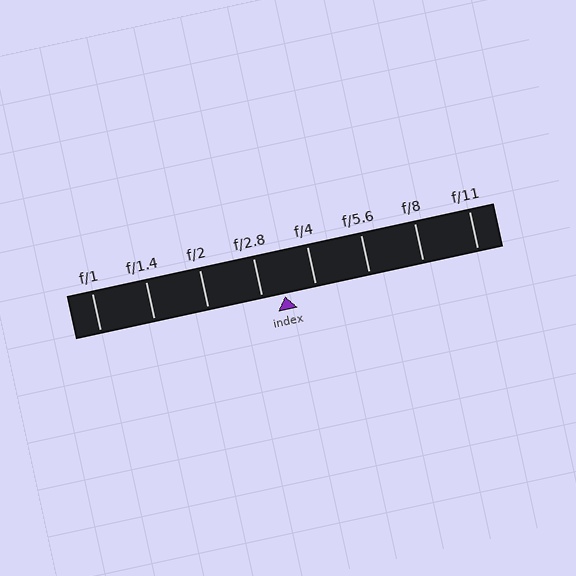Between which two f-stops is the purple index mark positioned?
The index mark is between f/2.8 and f/4.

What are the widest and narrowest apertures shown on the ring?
The widest aperture shown is f/1 and the narrowest is f/11.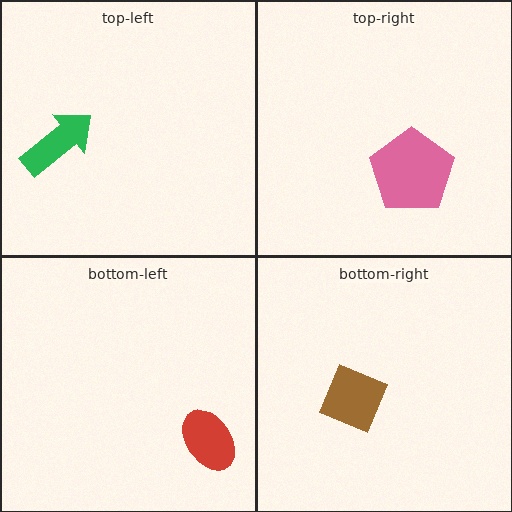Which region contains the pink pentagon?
The top-right region.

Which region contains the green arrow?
The top-left region.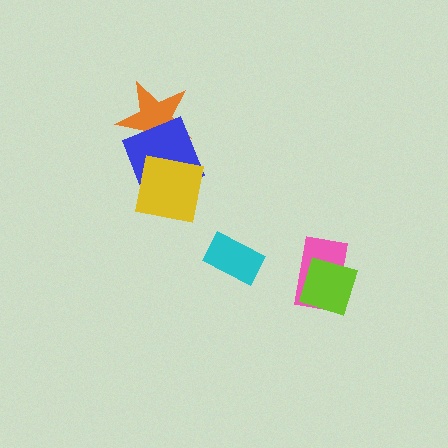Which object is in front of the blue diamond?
The yellow square is in front of the blue diamond.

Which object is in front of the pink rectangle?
The lime diamond is in front of the pink rectangle.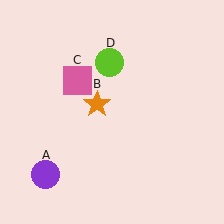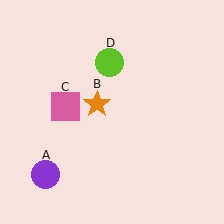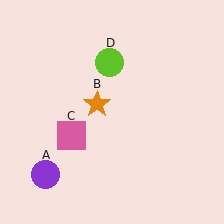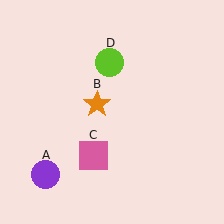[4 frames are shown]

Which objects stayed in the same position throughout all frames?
Purple circle (object A) and orange star (object B) and lime circle (object D) remained stationary.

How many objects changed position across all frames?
1 object changed position: pink square (object C).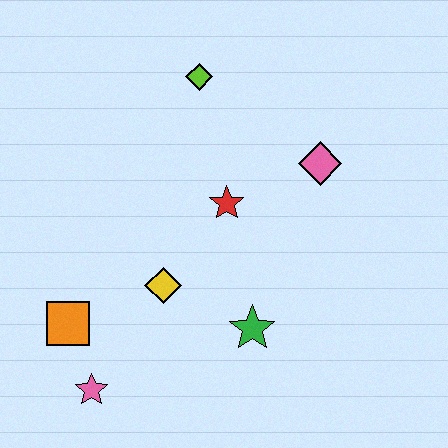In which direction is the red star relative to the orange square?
The red star is to the right of the orange square.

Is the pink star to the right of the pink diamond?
No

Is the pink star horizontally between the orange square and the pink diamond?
Yes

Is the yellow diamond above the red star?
No